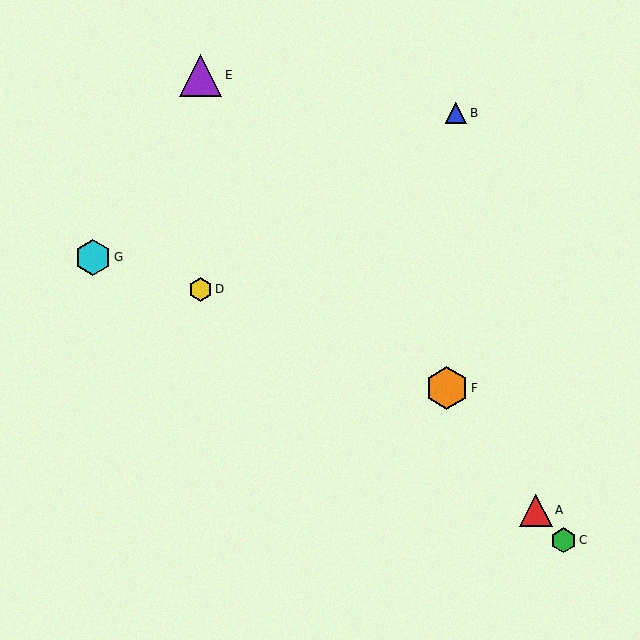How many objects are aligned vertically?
2 objects (D, E) are aligned vertically.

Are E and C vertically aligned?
No, E is at x≈200 and C is at x≈563.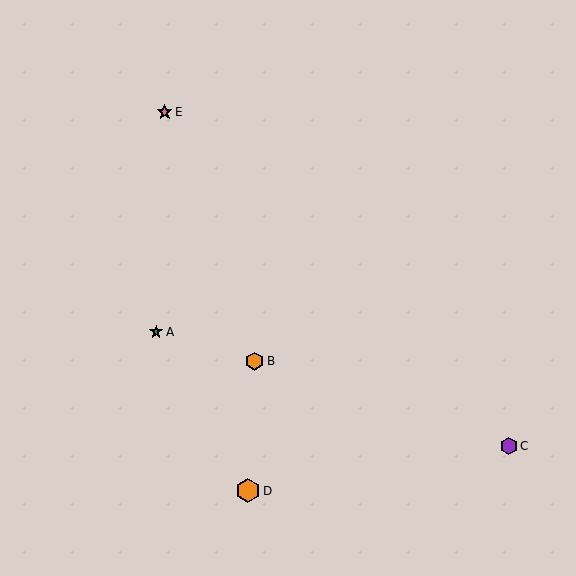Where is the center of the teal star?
The center of the teal star is at (156, 332).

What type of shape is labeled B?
Shape B is an orange hexagon.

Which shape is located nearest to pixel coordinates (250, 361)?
The orange hexagon (labeled B) at (255, 361) is nearest to that location.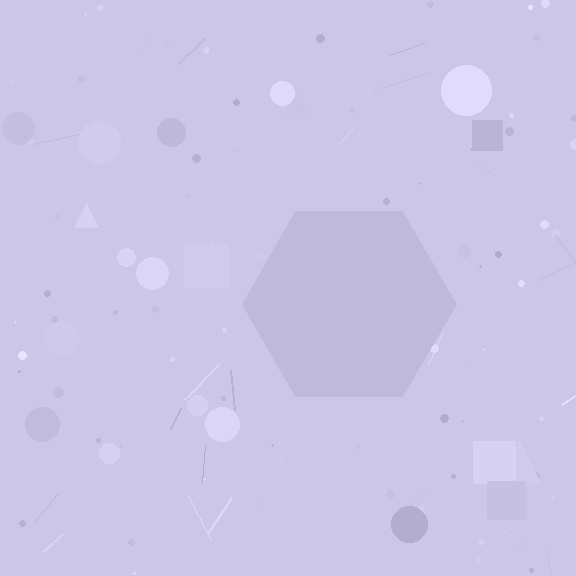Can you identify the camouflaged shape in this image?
The camouflaged shape is a hexagon.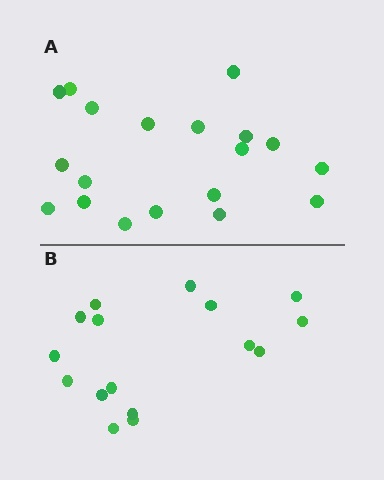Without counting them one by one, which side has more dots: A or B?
Region A (the top region) has more dots.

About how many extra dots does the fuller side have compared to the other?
Region A has just a few more — roughly 2 or 3 more dots than region B.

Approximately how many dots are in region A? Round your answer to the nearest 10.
About 20 dots. (The exact count is 19, which rounds to 20.)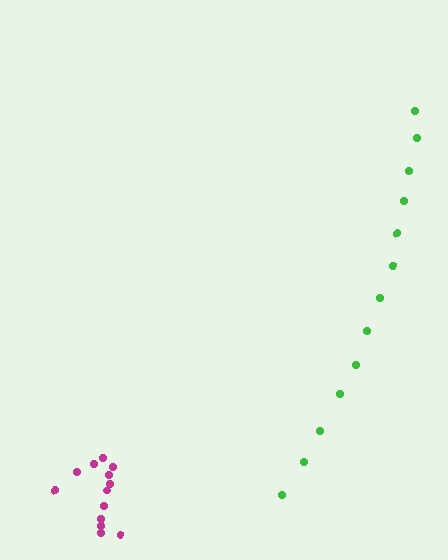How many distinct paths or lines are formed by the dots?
There are 2 distinct paths.